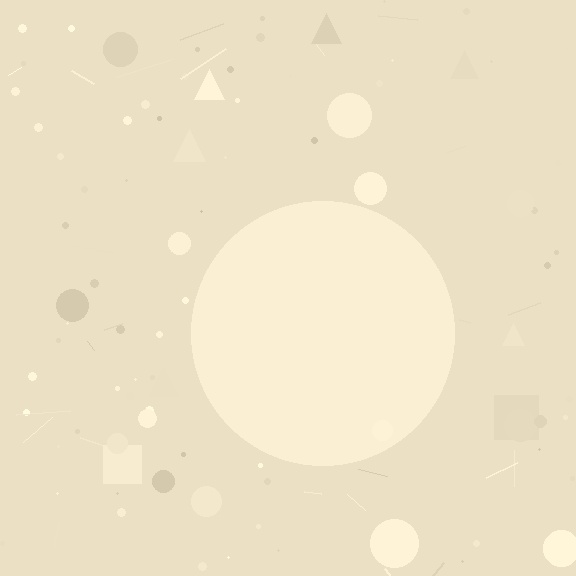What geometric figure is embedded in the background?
A circle is embedded in the background.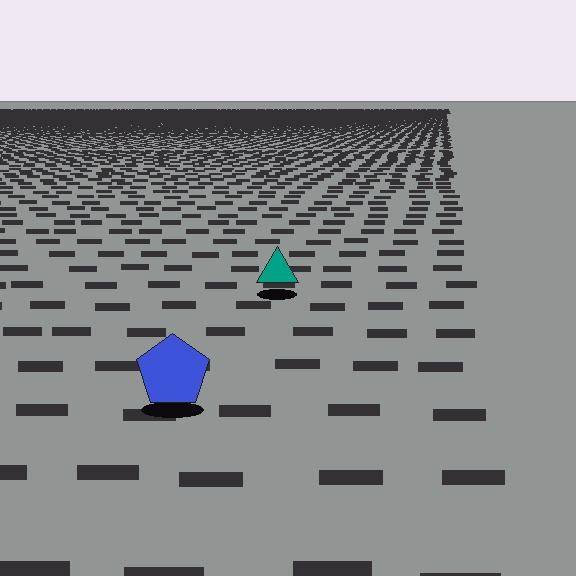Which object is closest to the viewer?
The blue pentagon is closest. The texture marks near it are larger and more spread out.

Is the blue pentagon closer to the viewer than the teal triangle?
Yes. The blue pentagon is closer — you can tell from the texture gradient: the ground texture is coarser near it.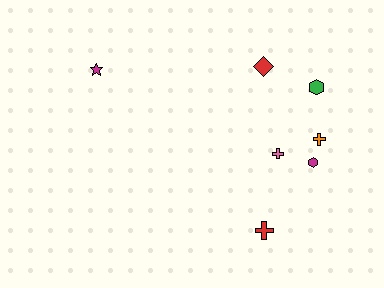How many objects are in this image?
There are 7 objects.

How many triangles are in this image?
There are no triangles.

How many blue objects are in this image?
There are no blue objects.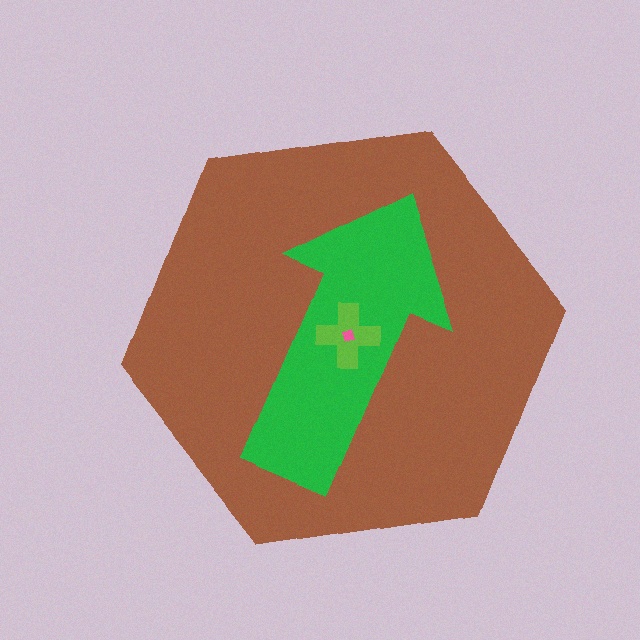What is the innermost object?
The pink diamond.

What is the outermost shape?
The brown hexagon.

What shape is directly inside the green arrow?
The lime cross.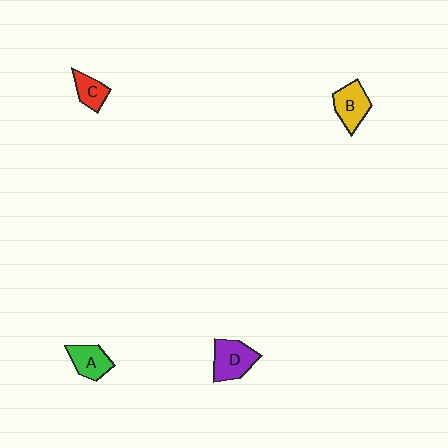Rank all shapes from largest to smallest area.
From largest to smallest: D (purple), B (yellow), A (green), C (red).